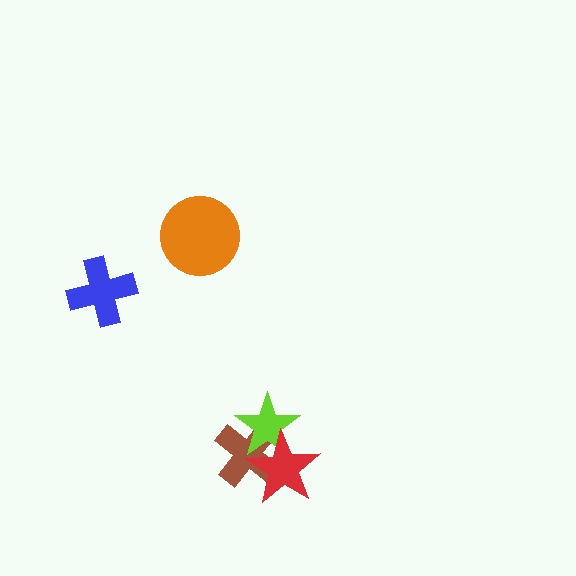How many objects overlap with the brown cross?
2 objects overlap with the brown cross.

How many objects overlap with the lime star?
2 objects overlap with the lime star.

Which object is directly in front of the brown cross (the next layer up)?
The lime star is directly in front of the brown cross.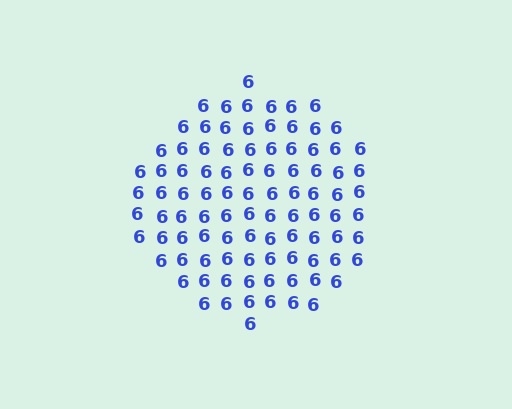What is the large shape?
The large shape is a circle.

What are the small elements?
The small elements are digit 6's.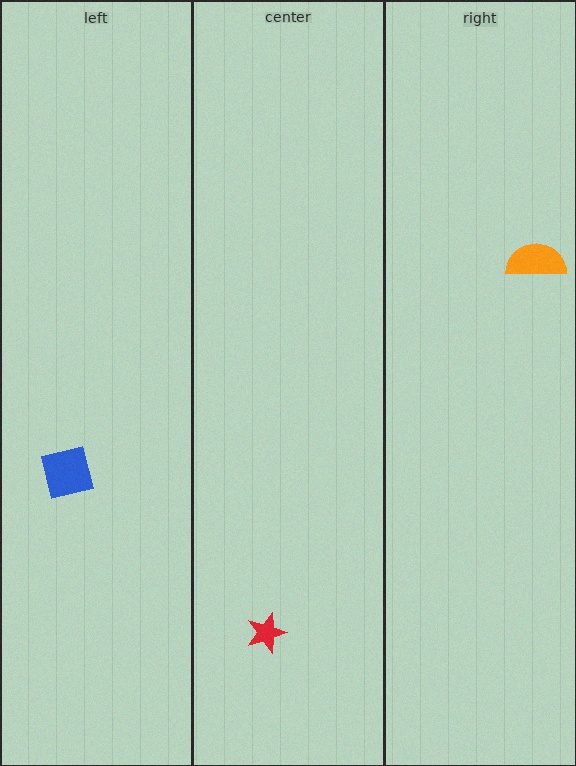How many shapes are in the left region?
1.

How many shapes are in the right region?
1.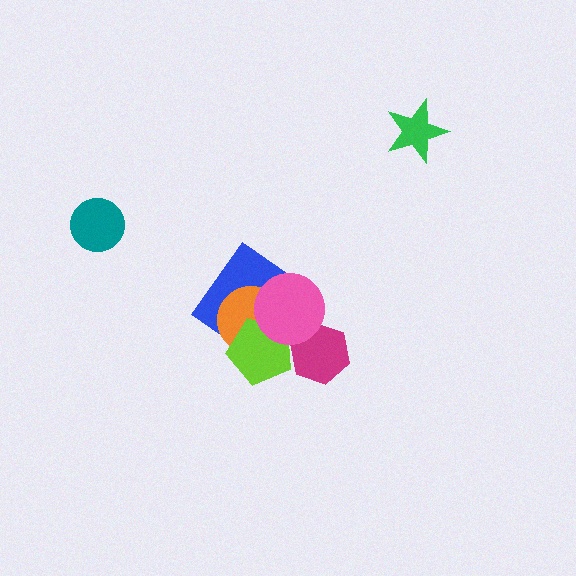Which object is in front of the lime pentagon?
The pink circle is in front of the lime pentagon.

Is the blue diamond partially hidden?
Yes, it is partially covered by another shape.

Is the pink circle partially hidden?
No, no other shape covers it.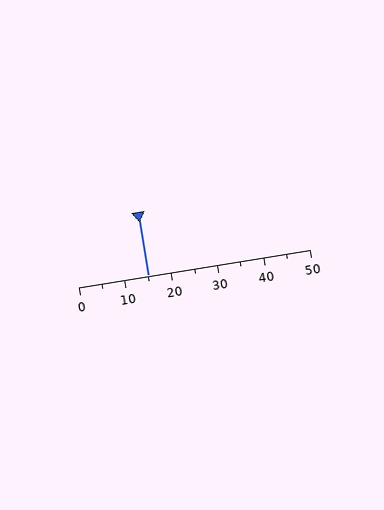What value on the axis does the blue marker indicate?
The marker indicates approximately 15.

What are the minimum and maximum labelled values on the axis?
The axis runs from 0 to 50.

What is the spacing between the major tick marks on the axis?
The major ticks are spaced 10 apart.